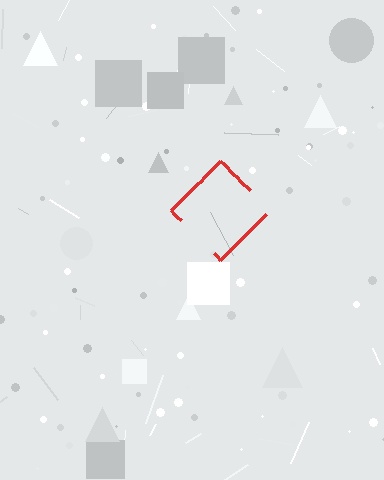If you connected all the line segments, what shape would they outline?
They would outline a diamond.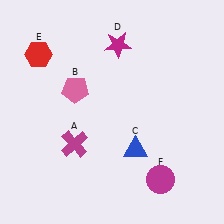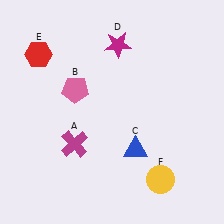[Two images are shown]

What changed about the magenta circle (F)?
In Image 1, F is magenta. In Image 2, it changed to yellow.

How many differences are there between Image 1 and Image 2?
There is 1 difference between the two images.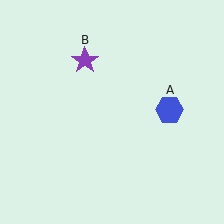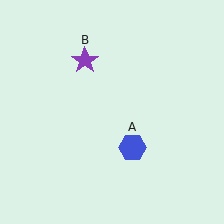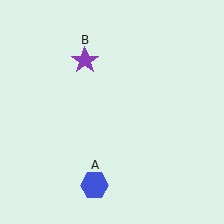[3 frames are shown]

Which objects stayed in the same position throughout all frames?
Purple star (object B) remained stationary.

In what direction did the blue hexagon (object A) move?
The blue hexagon (object A) moved down and to the left.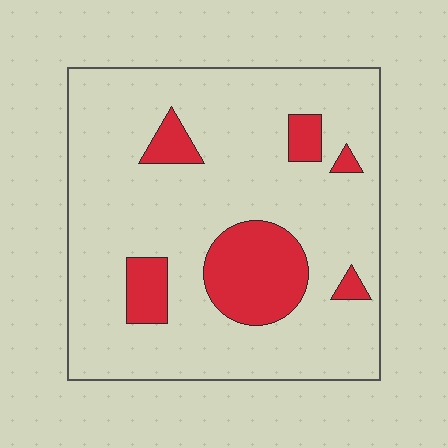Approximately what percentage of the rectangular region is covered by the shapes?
Approximately 15%.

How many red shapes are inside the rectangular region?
6.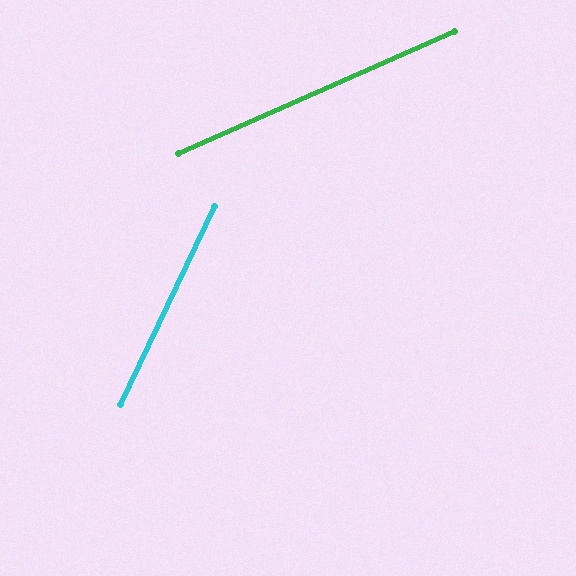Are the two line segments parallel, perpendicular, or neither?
Neither parallel nor perpendicular — they differ by about 41°.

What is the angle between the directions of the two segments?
Approximately 41 degrees.